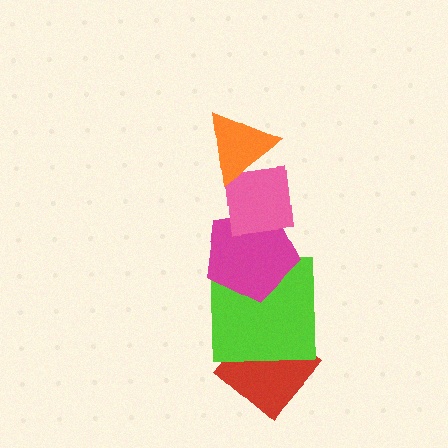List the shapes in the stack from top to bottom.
From top to bottom: the orange triangle, the pink square, the magenta pentagon, the lime square, the red diamond.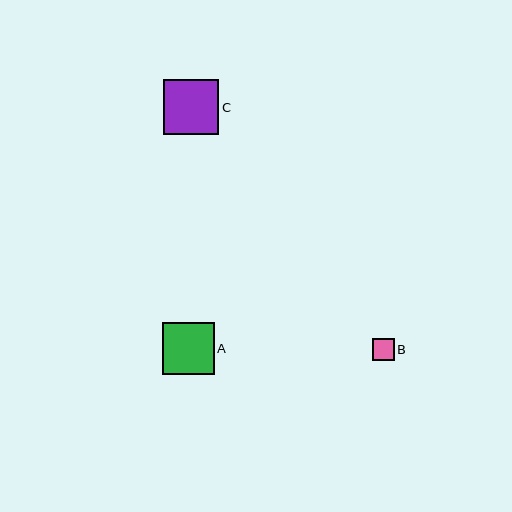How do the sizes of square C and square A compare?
Square C and square A are approximately the same size.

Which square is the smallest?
Square B is the smallest with a size of approximately 22 pixels.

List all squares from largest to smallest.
From largest to smallest: C, A, B.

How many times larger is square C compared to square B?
Square C is approximately 2.5 times the size of square B.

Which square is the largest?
Square C is the largest with a size of approximately 55 pixels.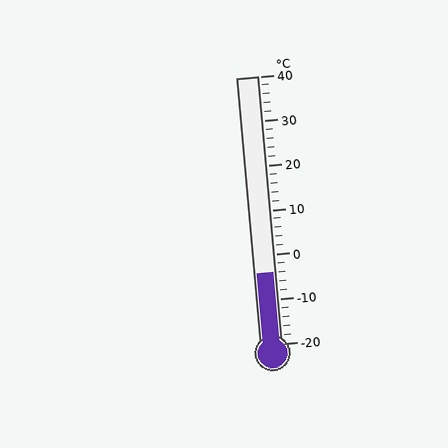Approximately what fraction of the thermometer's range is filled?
The thermometer is filled to approximately 25% of its range.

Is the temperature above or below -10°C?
The temperature is above -10°C.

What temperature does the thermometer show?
The thermometer shows approximately -4°C.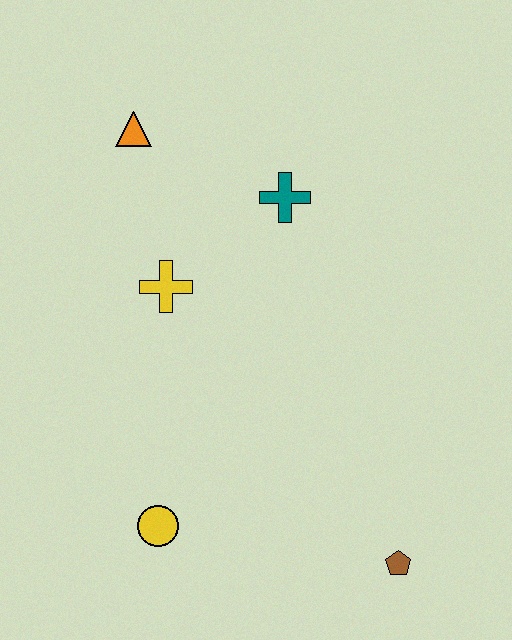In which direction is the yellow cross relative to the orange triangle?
The yellow cross is below the orange triangle.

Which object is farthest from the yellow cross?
The brown pentagon is farthest from the yellow cross.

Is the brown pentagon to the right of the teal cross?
Yes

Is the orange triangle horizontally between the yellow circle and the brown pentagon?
No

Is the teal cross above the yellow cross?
Yes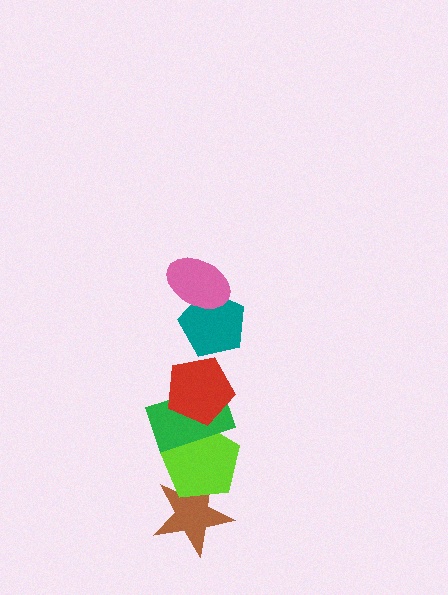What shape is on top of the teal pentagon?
The pink ellipse is on top of the teal pentagon.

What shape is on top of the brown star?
The lime pentagon is on top of the brown star.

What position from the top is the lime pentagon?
The lime pentagon is 5th from the top.